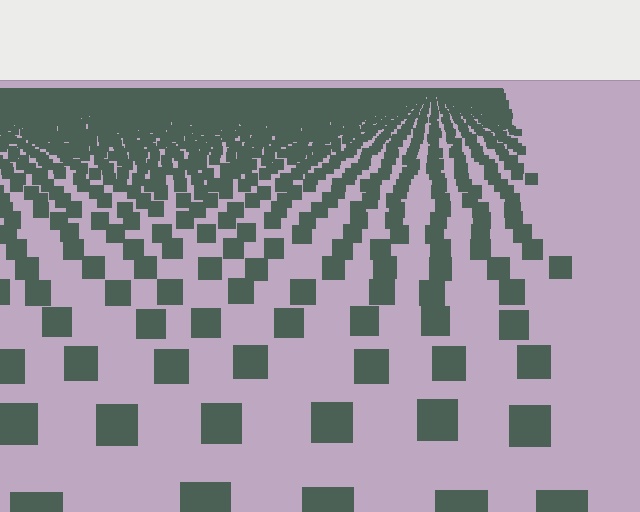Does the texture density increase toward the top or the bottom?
Density increases toward the top.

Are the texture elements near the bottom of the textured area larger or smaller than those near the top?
Larger. Near the bottom, elements are closer to the viewer and appear at a bigger on-screen size.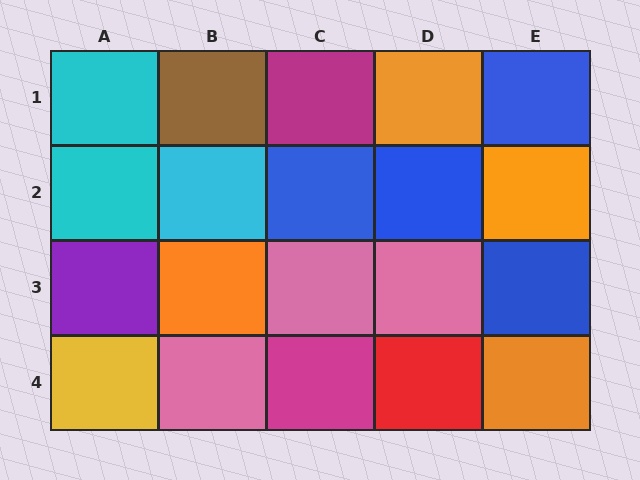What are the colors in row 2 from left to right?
Cyan, cyan, blue, blue, orange.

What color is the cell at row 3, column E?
Blue.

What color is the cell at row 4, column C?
Magenta.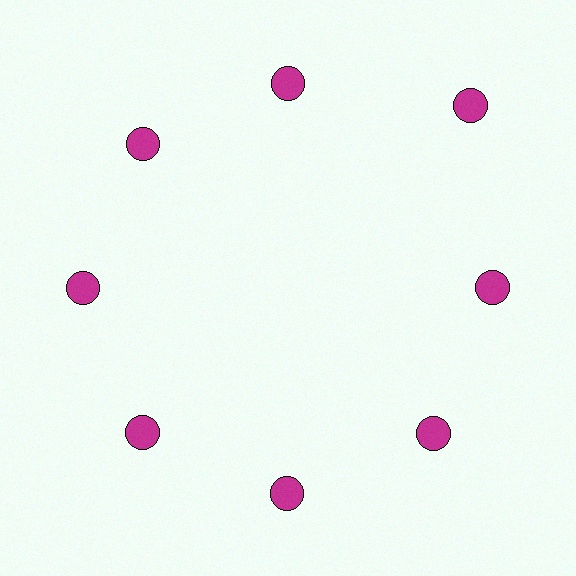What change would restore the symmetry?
The symmetry would be restored by moving it inward, back onto the ring so that all 8 circles sit at equal angles and equal distance from the center.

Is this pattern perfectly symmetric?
No. The 8 magenta circles are arranged in a ring, but one element near the 2 o'clock position is pushed outward from the center, breaking the 8-fold rotational symmetry.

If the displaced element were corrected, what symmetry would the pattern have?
It would have 8-fold rotational symmetry — the pattern would map onto itself every 45 degrees.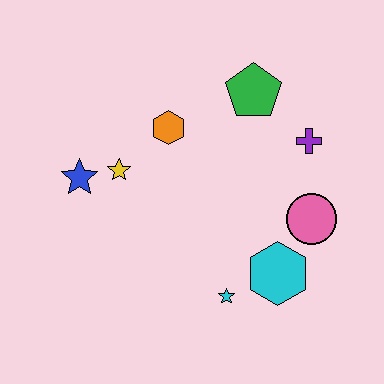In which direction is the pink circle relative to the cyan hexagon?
The pink circle is above the cyan hexagon.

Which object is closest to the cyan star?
The cyan hexagon is closest to the cyan star.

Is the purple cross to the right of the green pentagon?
Yes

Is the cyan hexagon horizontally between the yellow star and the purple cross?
Yes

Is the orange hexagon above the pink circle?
Yes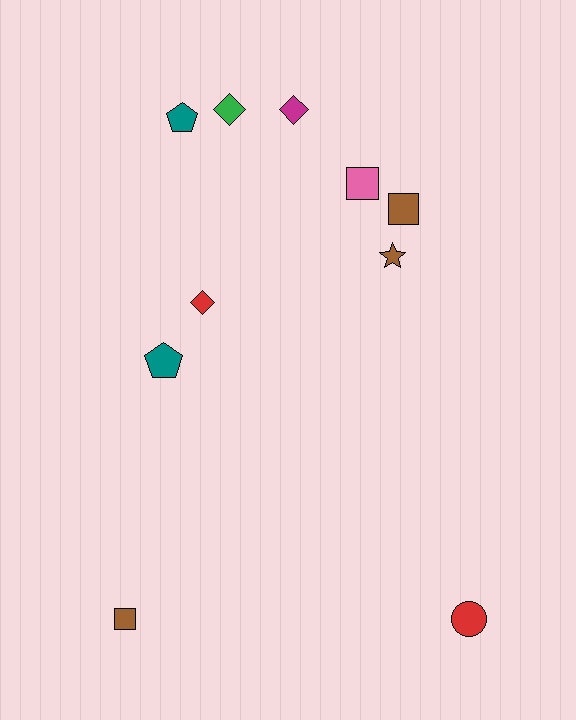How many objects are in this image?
There are 10 objects.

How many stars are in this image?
There is 1 star.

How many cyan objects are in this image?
There are no cyan objects.